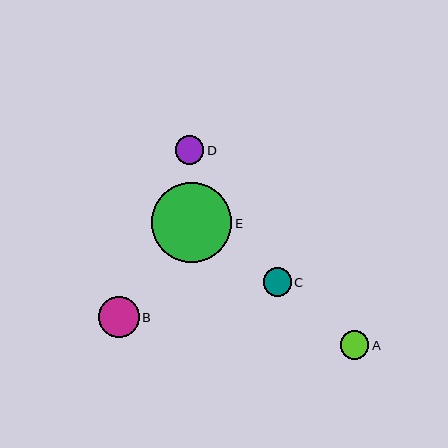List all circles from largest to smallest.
From largest to smallest: E, B, A, D, C.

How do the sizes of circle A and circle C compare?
Circle A and circle C are approximately the same size.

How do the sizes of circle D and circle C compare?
Circle D and circle C are approximately the same size.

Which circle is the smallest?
Circle C is the smallest with a size of approximately 28 pixels.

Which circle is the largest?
Circle E is the largest with a size of approximately 81 pixels.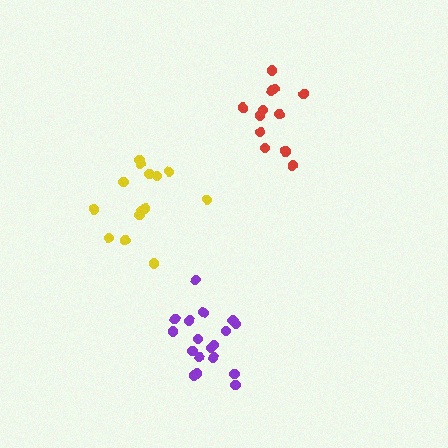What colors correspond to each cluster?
The clusters are colored: red, yellow, purple.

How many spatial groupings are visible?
There are 3 spatial groupings.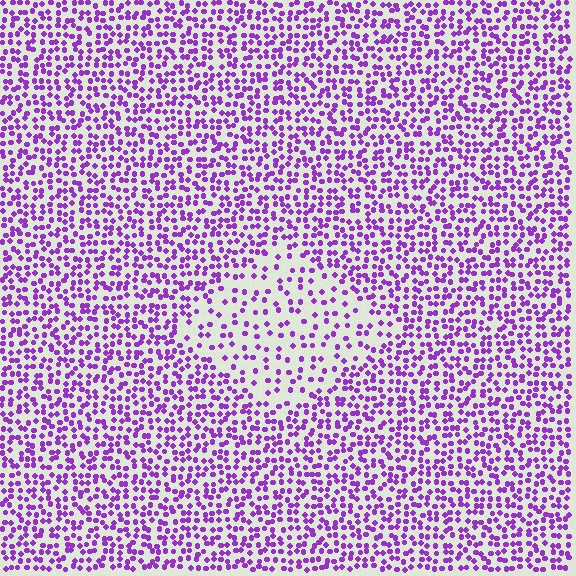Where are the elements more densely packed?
The elements are more densely packed outside the diamond boundary.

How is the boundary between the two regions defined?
The boundary is defined by a change in element density (approximately 2.2x ratio). All elements are the same color, size, and shape.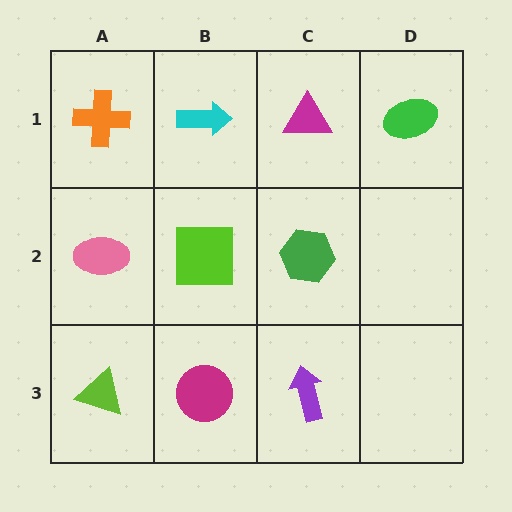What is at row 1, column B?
A cyan arrow.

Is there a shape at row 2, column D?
No, that cell is empty.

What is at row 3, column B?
A magenta circle.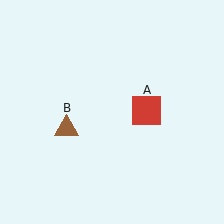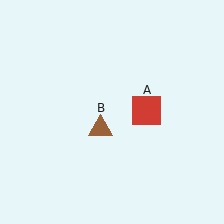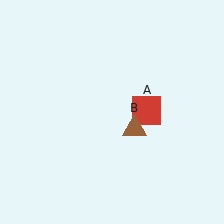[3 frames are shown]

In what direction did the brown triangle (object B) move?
The brown triangle (object B) moved right.